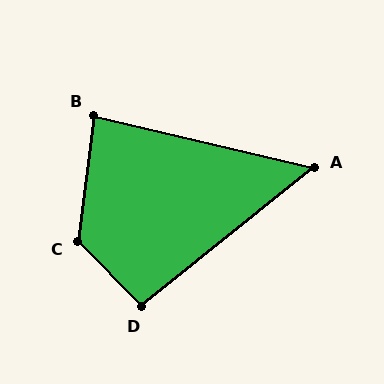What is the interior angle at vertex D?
Approximately 96 degrees (obtuse).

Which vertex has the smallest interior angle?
A, at approximately 52 degrees.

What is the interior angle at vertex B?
Approximately 84 degrees (acute).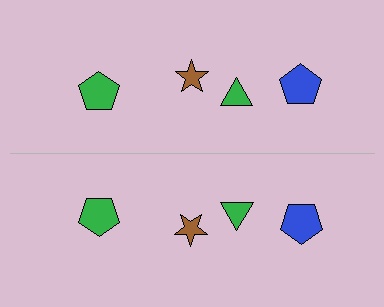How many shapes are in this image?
There are 8 shapes in this image.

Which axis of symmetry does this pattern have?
The pattern has a horizontal axis of symmetry running through the center of the image.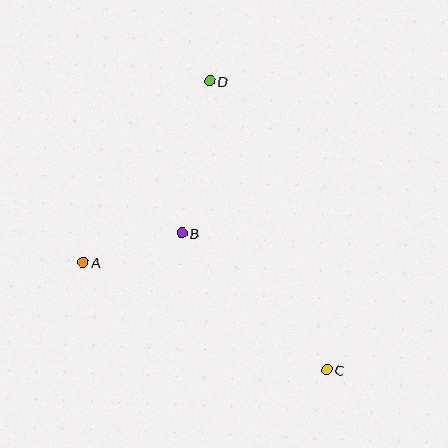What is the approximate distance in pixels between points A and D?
The distance between A and D is approximately 221 pixels.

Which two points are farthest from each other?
Points C and D are farthest from each other.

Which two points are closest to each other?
Points A and B are closest to each other.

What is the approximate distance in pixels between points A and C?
The distance between A and C is approximately 266 pixels.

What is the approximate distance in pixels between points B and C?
The distance between B and C is approximately 199 pixels.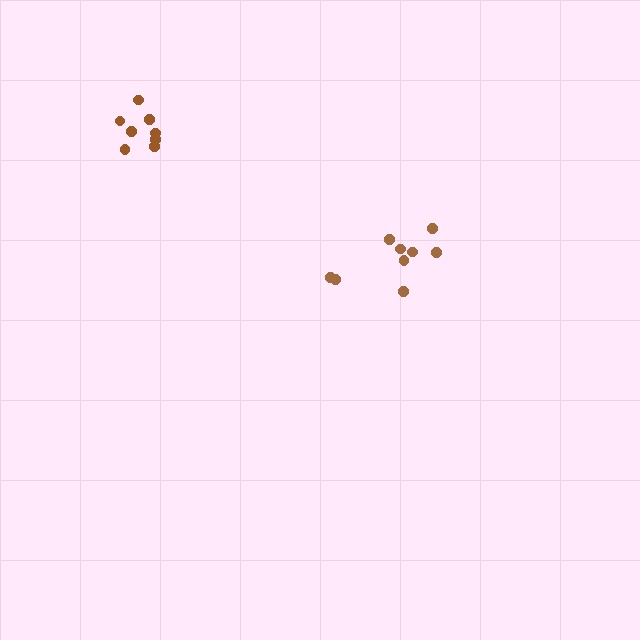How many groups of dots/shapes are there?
There are 2 groups.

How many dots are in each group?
Group 1: 8 dots, Group 2: 9 dots (17 total).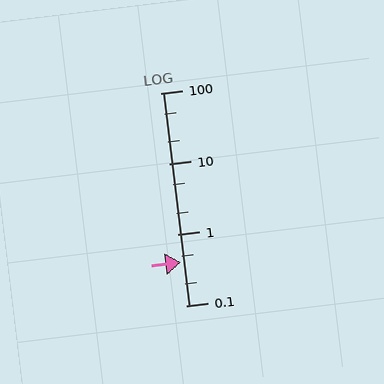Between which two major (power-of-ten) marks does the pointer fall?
The pointer is between 0.1 and 1.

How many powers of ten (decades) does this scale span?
The scale spans 3 decades, from 0.1 to 100.